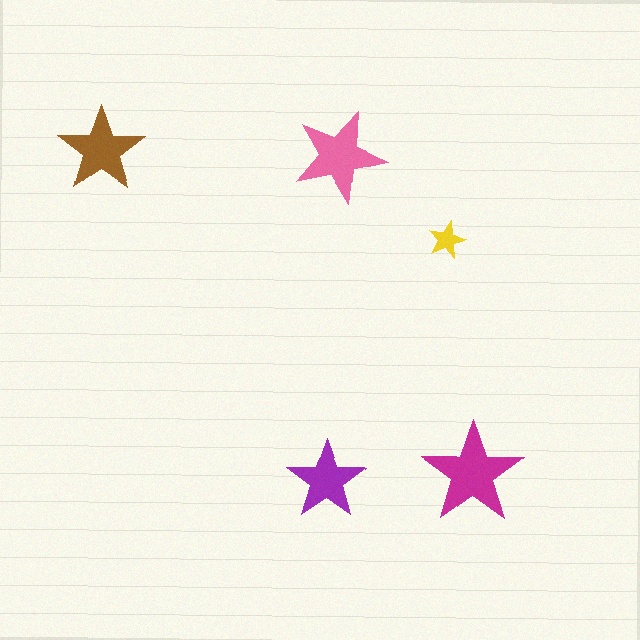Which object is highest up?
The brown star is topmost.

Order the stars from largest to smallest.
the magenta one, the pink one, the brown one, the purple one, the yellow one.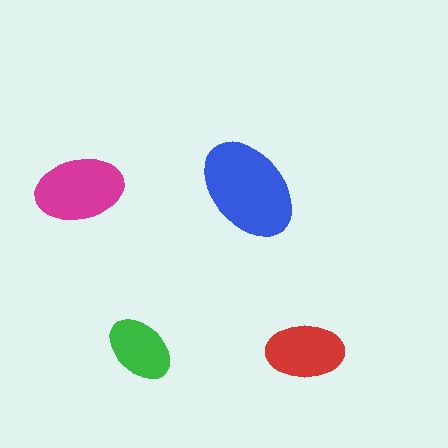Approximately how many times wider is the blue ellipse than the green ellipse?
About 1.5 times wider.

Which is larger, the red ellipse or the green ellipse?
The red one.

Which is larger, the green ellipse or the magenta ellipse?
The magenta one.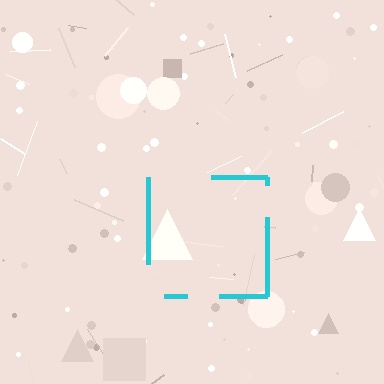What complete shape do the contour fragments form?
The contour fragments form a square.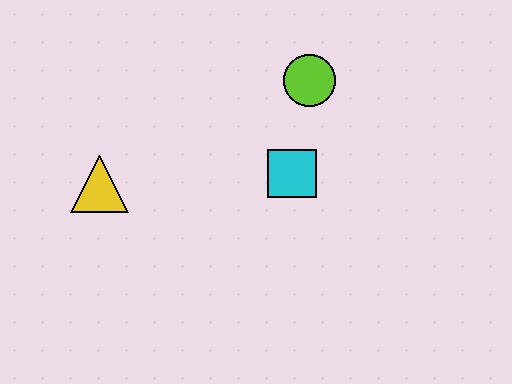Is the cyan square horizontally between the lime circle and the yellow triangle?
Yes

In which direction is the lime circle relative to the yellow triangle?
The lime circle is to the right of the yellow triangle.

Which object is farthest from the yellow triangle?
The lime circle is farthest from the yellow triangle.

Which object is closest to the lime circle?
The cyan square is closest to the lime circle.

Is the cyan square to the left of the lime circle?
Yes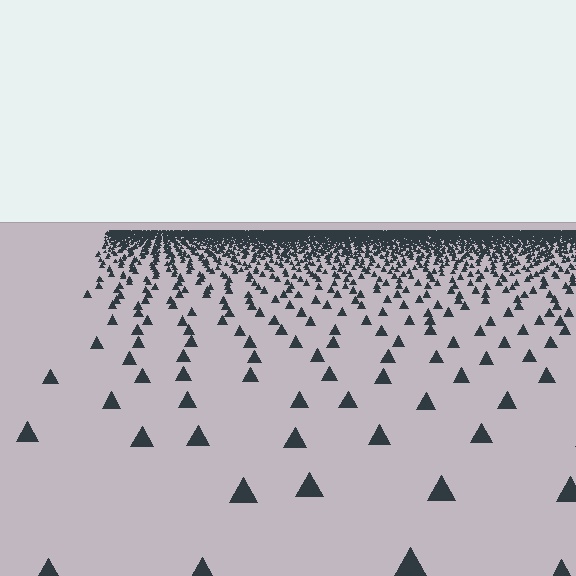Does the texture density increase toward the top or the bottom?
Density increases toward the top.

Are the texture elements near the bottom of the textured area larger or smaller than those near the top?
Larger. Near the bottom, elements are closer to the viewer and appear at a bigger on-screen size.